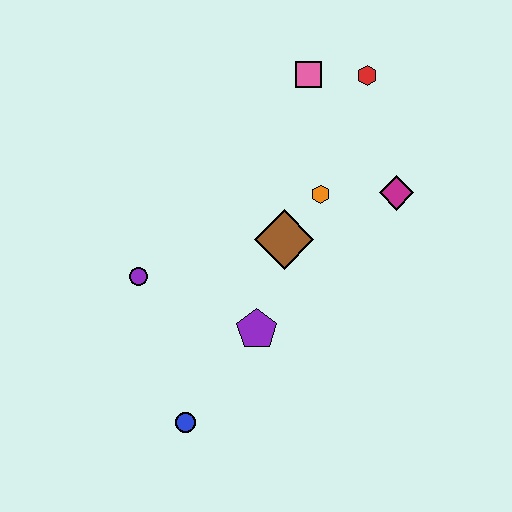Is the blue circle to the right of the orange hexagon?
No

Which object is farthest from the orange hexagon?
The blue circle is farthest from the orange hexagon.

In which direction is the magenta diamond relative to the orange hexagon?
The magenta diamond is to the right of the orange hexagon.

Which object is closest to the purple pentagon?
The brown diamond is closest to the purple pentagon.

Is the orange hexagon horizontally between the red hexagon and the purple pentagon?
Yes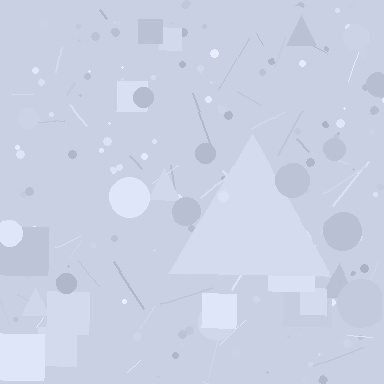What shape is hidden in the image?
A triangle is hidden in the image.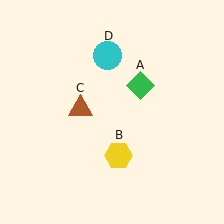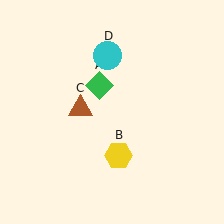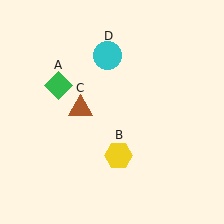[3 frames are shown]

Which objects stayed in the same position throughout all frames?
Yellow hexagon (object B) and brown triangle (object C) and cyan circle (object D) remained stationary.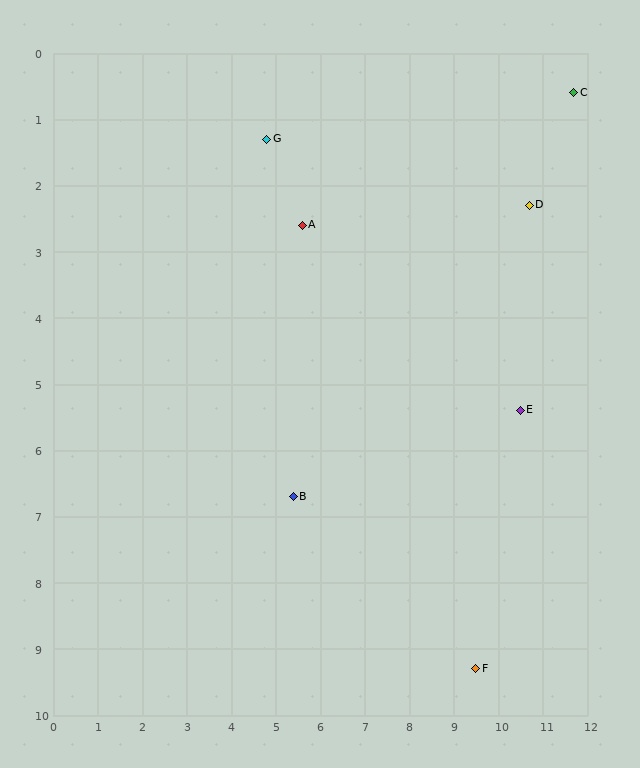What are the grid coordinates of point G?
Point G is at approximately (4.8, 1.3).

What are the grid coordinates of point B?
Point B is at approximately (5.4, 6.7).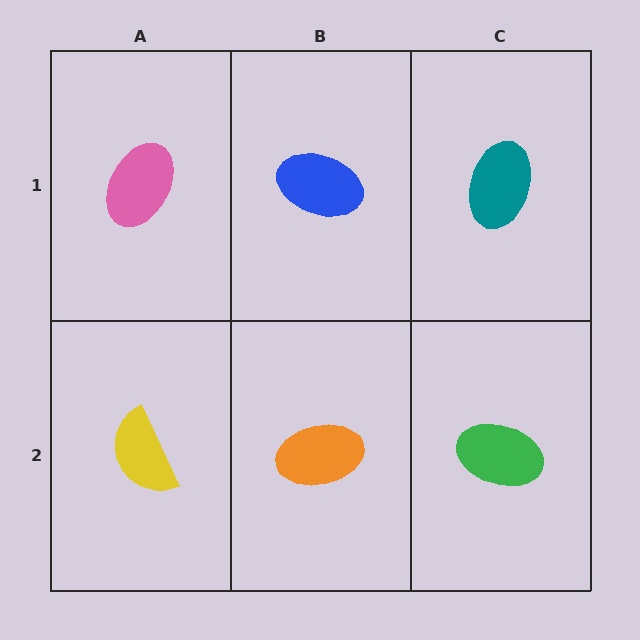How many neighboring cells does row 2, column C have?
2.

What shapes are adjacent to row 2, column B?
A blue ellipse (row 1, column B), a yellow semicircle (row 2, column A), a green ellipse (row 2, column C).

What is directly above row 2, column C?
A teal ellipse.